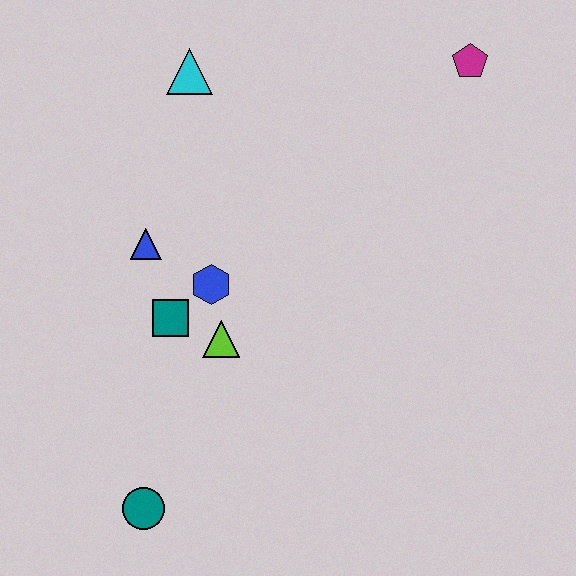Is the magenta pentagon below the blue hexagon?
No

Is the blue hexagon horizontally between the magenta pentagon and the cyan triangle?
Yes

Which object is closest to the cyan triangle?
The blue triangle is closest to the cyan triangle.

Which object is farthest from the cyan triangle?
The teal circle is farthest from the cyan triangle.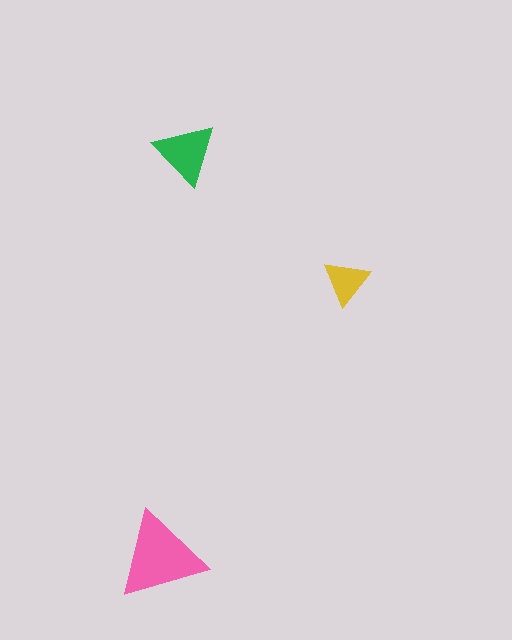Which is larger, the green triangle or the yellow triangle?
The green one.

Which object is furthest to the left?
The pink triangle is leftmost.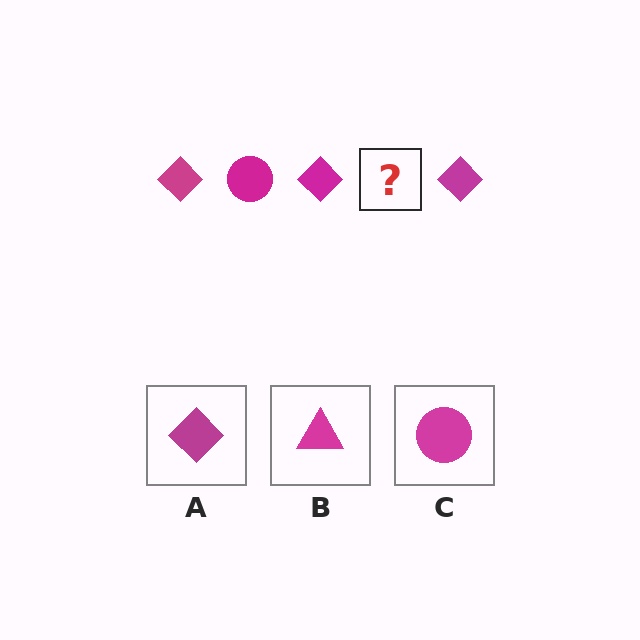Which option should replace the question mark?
Option C.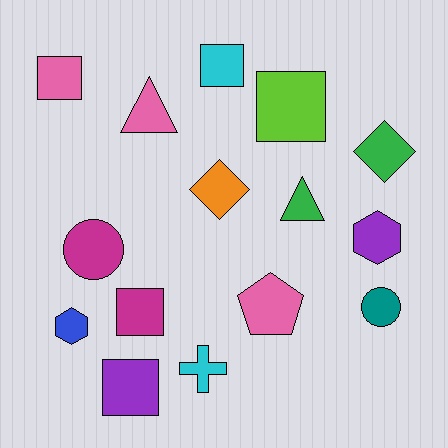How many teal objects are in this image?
There is 1 teal object.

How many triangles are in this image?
There are 2 triangles.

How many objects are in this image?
There are 15 objects.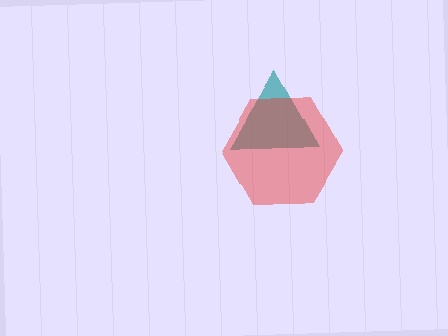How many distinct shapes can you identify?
There are 2 distinct shapes: a teal triangle, a red hexagon.